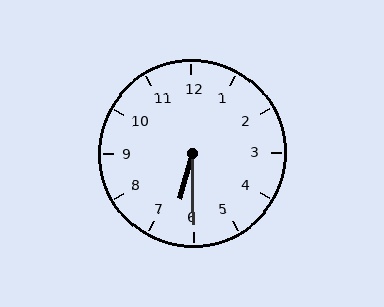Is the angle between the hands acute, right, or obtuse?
It is acute.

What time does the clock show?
6:30.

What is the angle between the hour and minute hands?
Approximately 15 degrees.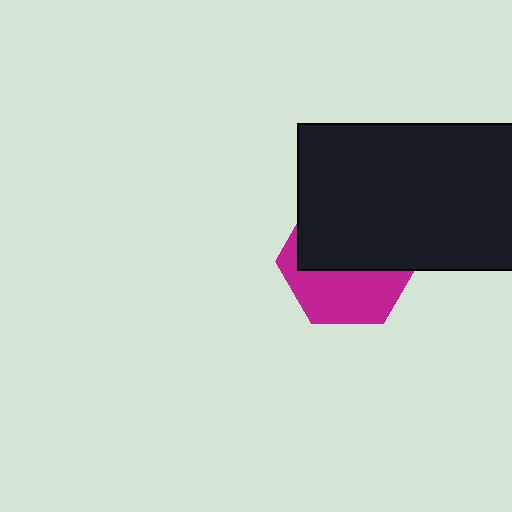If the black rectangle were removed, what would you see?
You would see the complete magenta hexagon.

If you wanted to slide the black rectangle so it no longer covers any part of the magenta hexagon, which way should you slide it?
Slide it up — that is the most direct way to separate the two shapes.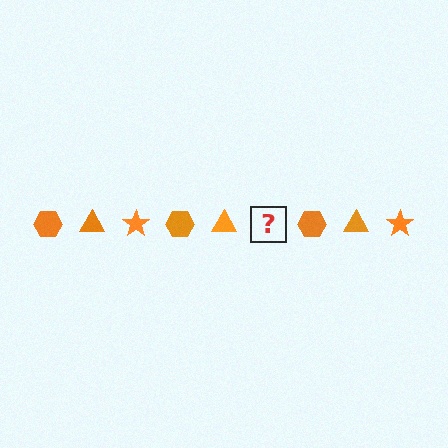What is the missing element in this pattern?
The missing element is an orange star.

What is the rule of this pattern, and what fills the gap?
The rule is that the pattern cycles through hexagon, triangle, star shapes in orange. The gap should be filled with an orange star.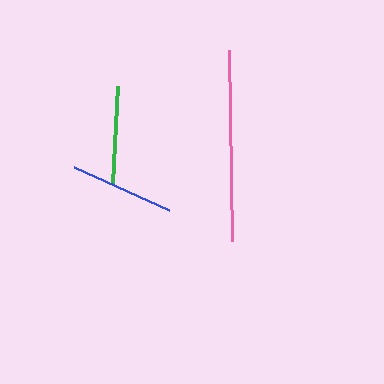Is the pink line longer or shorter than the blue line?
The pink line is longer than the blue line.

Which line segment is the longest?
The pink line is the longest at approximately 191 pixels.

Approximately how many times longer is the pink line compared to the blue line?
The pink line is approximately 1.8 times the length of the blue line.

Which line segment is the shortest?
The green line is the shortest at approximately 97 pixels.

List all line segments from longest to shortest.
From longest to shortest: pink, blue, green.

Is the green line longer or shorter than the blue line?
The blue line is longer than the green line.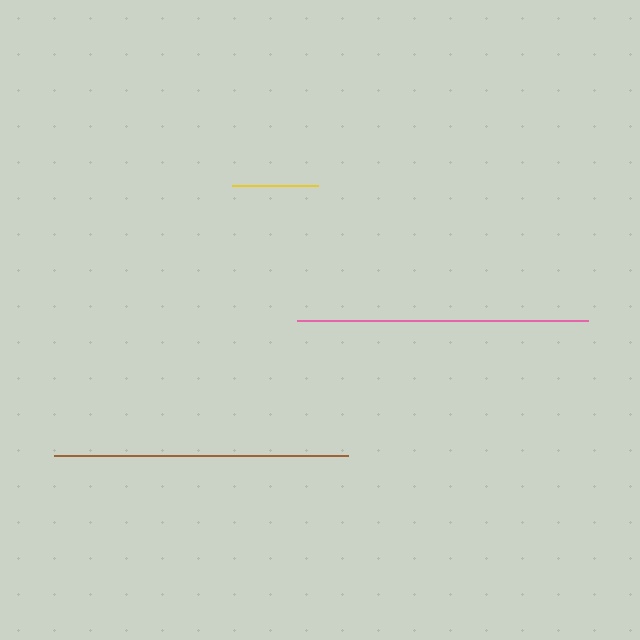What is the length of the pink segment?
The pink segment is approximately 291 pixels long.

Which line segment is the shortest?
The yellow line is the shortest at approximately 86 pixels.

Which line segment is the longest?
The brown line is the longest at approximately 294 pixels.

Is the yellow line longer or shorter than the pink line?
The pink line is longer than the yellow line.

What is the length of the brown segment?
The brown segment is approximately 294 pixels long.